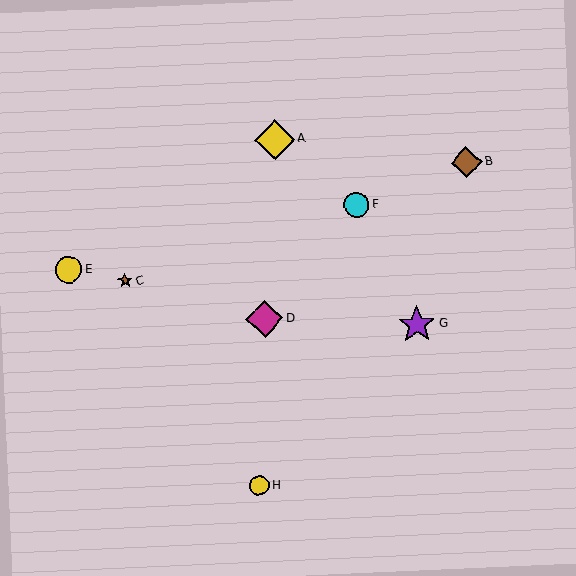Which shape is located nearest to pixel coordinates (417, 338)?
The purple star (labeled G) at (417, 325) is nearest to that location.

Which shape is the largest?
The yellow diamond (labeled A) is the largest.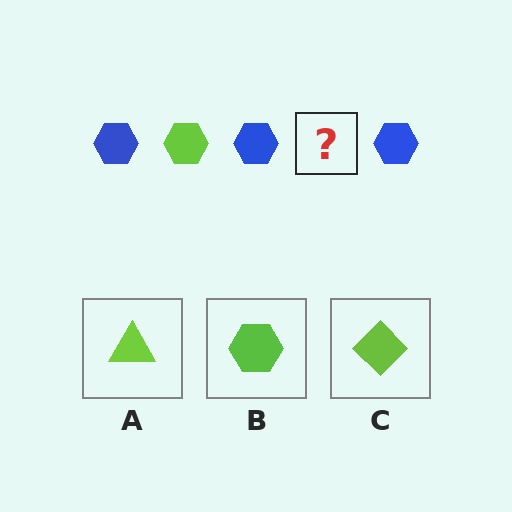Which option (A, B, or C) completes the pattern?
B.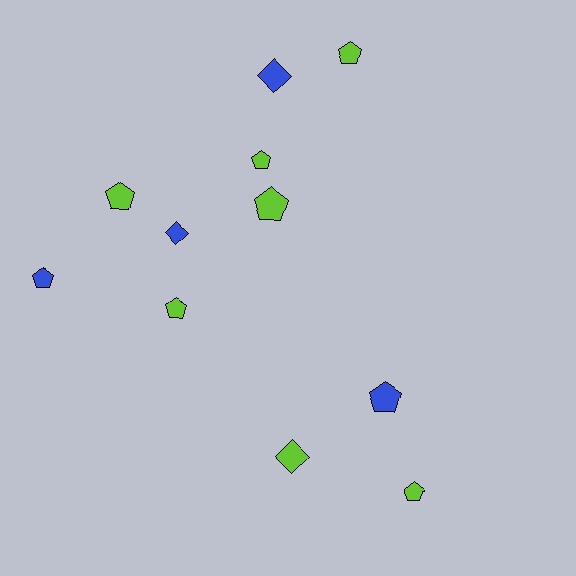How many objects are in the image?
There are 11 objects.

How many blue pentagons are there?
There are 2 blue pentagons.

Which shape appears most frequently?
Pentagon, with 8 objects.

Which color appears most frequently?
Lime, with 7 objects.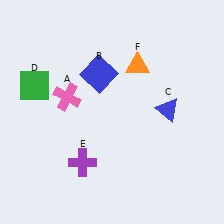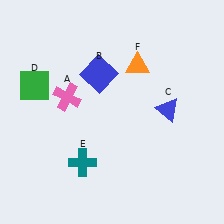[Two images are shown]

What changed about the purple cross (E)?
In Image 1, E is purple. In Image 2, it changed to teal.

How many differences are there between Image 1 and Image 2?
There is 1 difference between the two images.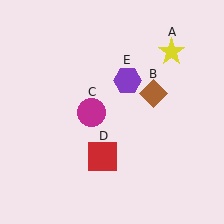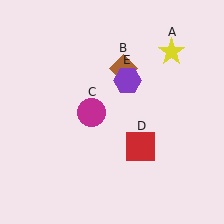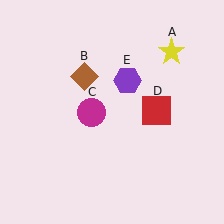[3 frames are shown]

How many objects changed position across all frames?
2 objects changed position: brown diamond (object B), red square (object D).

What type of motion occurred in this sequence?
The brown diamond (object B), red square (object D) rotated counterclockwise around the center of the scene.